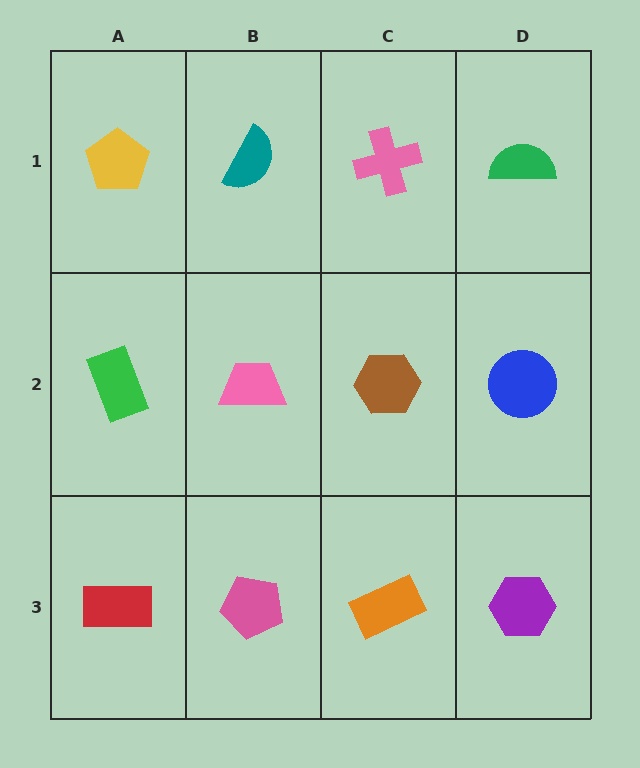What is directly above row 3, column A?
A green rectangle.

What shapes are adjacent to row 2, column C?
A pink cross (row 1, column C), an orange rectangle (row 3, column C), a pink trapezoid (row 2, column B), a blue circle (row 2, column D).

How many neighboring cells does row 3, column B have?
3.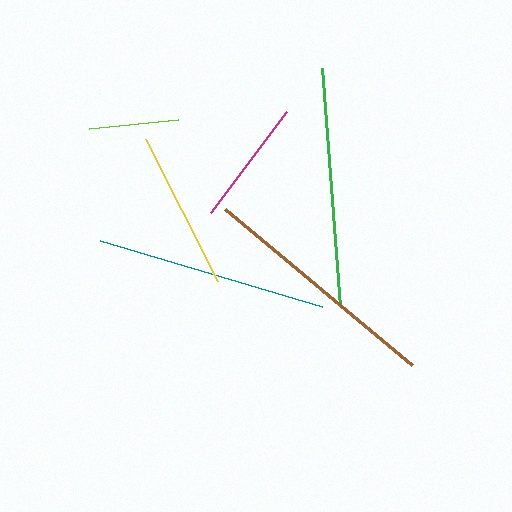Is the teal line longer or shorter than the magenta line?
The teal line is longer than the magenta line.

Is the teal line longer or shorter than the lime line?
The teal line is longer than the lime line.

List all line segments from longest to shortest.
From longest to shortest: brown, green, teal, yellow, magenta, lime.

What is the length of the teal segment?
The teal segment is approximately 231 pixels long.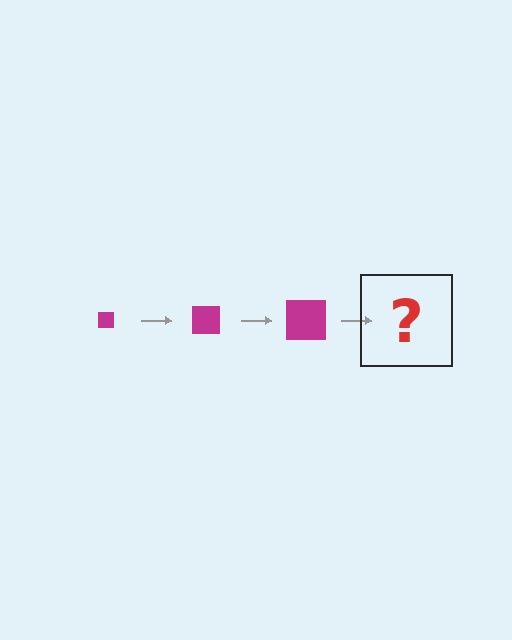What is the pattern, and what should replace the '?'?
The pattern is that the square gets progressively larger each step. The '?' should be a magenta square, larger than the previous one.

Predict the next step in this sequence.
The next step is a magenta square, larger than the previous one.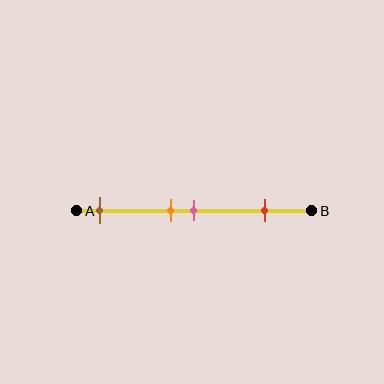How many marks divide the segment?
There are 4 marks dividing the segment.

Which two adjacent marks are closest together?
The orange and pink marks are the closest adjacent pair.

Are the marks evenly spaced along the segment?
No, the marks are not evenly spaced.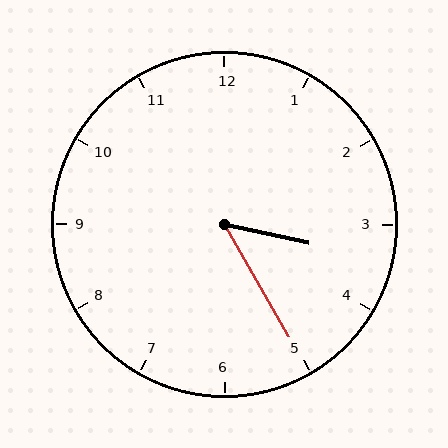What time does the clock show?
3:25.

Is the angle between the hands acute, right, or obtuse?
It is acute.